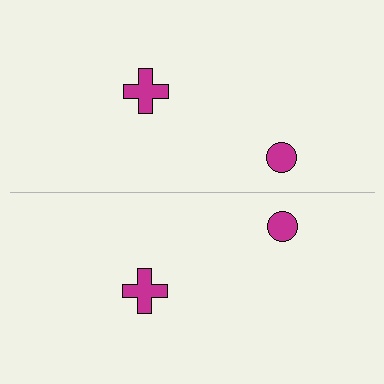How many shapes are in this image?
There are 4 shapes in this image.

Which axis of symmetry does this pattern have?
The pattern has a horizontal axis of symmetry running through the center of the image.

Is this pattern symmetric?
Yes, this pattern has bilateral (reflection) symmetry.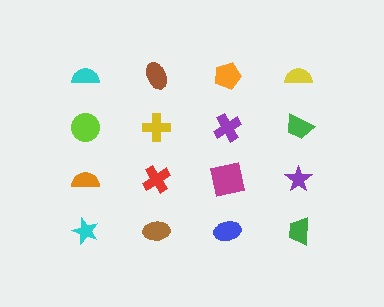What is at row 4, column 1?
A cyan star.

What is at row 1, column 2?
A brown ellipse.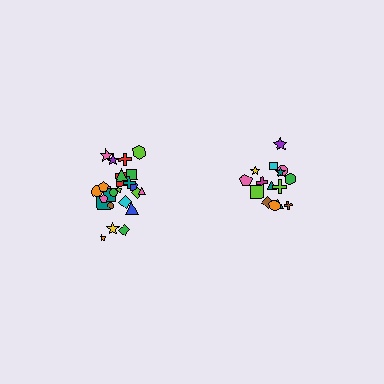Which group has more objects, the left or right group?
The left group.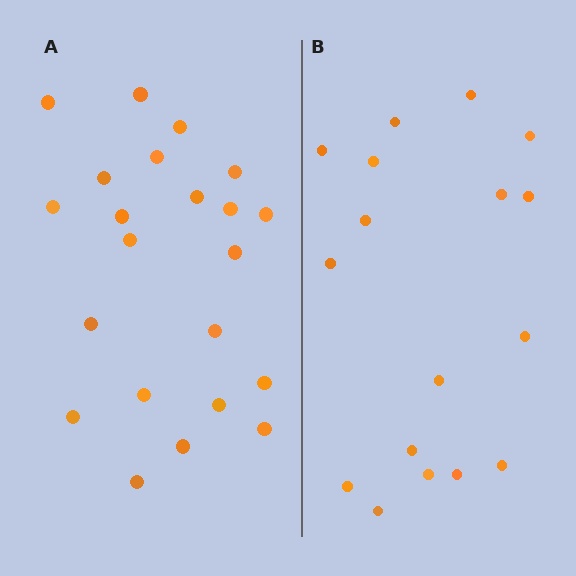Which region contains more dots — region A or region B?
Region A (the left region) has more dots.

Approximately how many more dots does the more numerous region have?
Region A has about 5 more dots than region B.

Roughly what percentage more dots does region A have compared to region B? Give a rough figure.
About 30% more.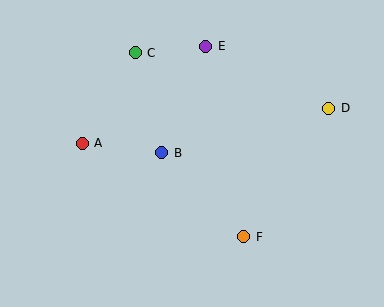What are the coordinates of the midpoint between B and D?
The midpoint between B and D is at (245, 130).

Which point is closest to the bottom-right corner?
Point F is closest to the bottom-right corner.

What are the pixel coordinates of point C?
Point C is at (135, 53).